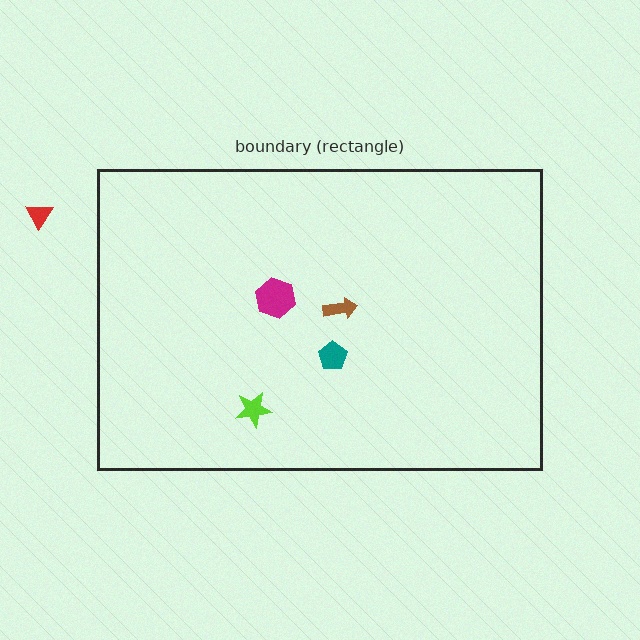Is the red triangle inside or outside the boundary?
Outside.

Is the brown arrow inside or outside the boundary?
Inside.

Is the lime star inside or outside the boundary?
Inside.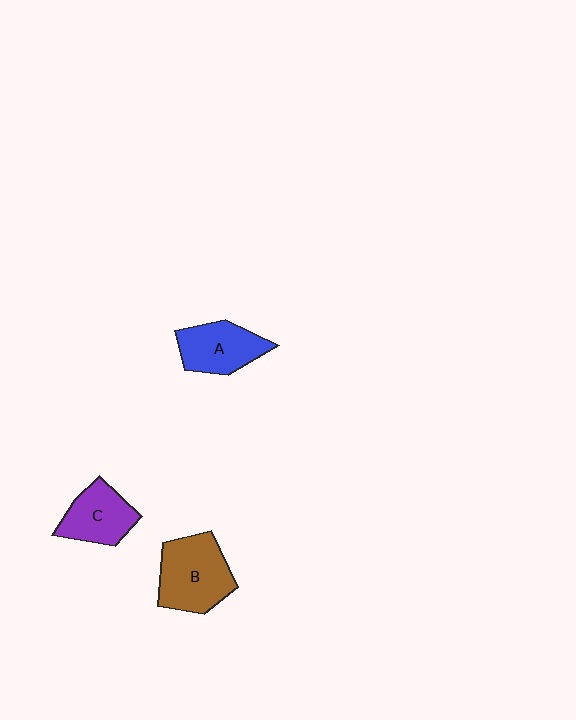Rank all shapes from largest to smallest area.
From largest to smallest: B (brown), A (blue), C (purple).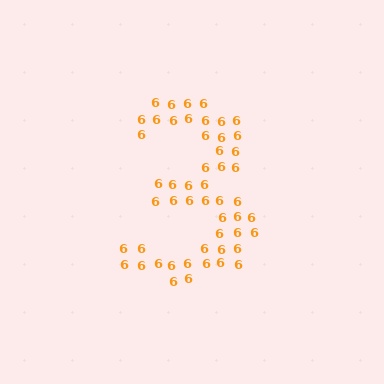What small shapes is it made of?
It is made of small digit 6's.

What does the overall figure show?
The overall figure shows the digit 3.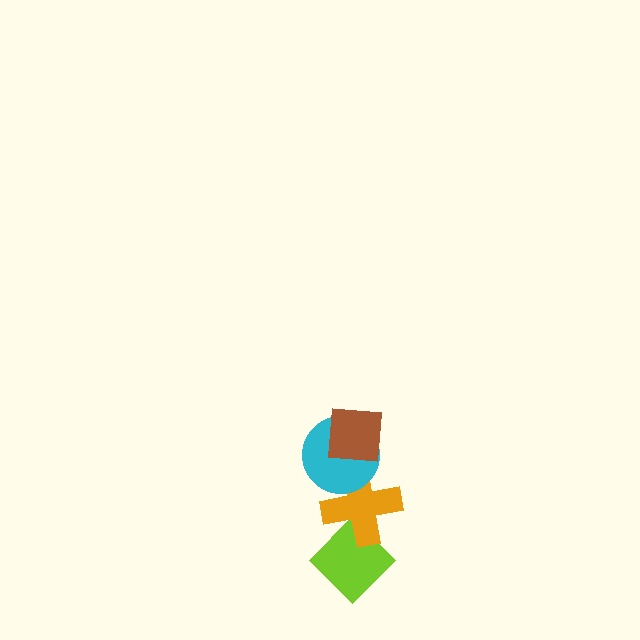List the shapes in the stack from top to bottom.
From top to bottom: the brown square, the cyan circle, the orange cross, the lime diamond.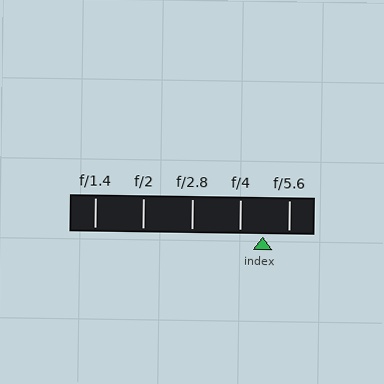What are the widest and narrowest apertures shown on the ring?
The widest aperture shown is f/1.4 and the narrowest is f/5.6.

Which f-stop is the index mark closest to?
The index mark is closest to f/4.